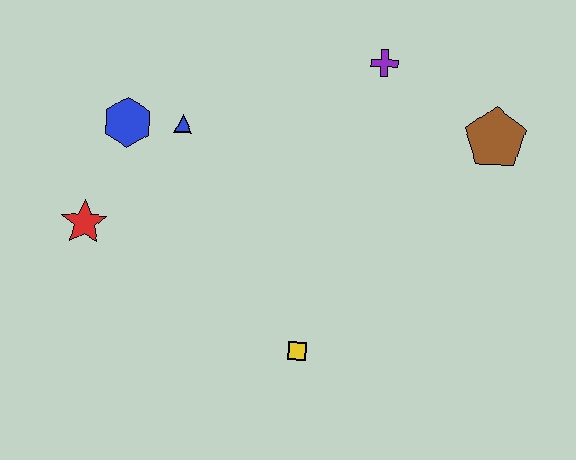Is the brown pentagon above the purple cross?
No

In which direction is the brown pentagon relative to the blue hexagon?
The brown pentagon is to the right of the blue hexagon.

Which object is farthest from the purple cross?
The red star is farthest from the purple cross.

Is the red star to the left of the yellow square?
Yes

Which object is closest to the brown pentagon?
The purple cross is closest to the brown pentagon.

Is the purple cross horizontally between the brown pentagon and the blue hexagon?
Yes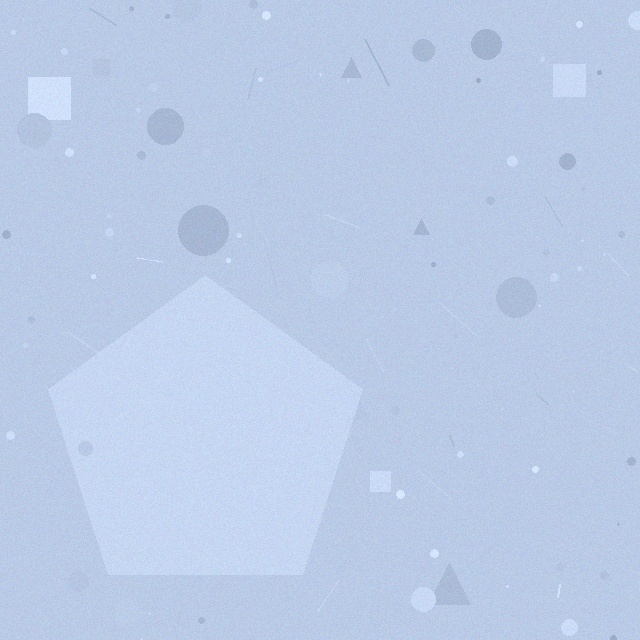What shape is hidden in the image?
A pentagon is hidden in the image.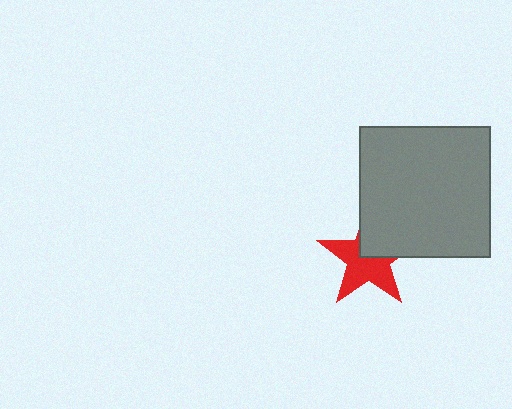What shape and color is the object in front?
The object in front is a gray square.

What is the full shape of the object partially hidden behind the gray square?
The partially hidden object is a red star.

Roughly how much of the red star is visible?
About half of it is visible (roughly 63%).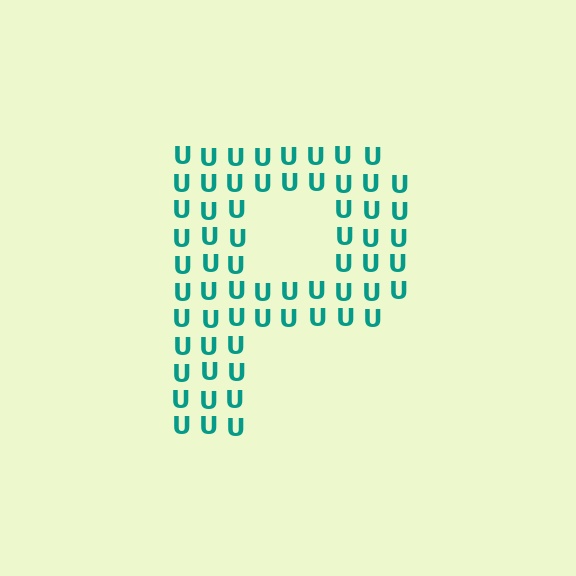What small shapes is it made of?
It is made of small letter U's.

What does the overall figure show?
The overall figure shows the letter P.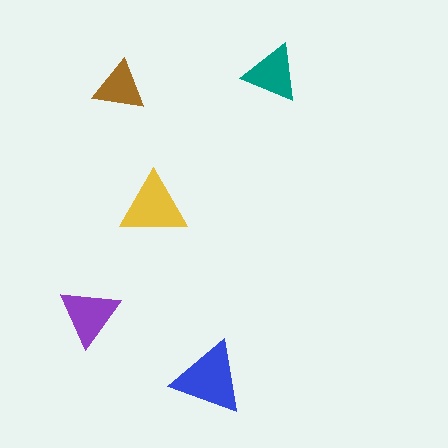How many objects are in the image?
There are 5 objects in the image.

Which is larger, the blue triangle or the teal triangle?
The blue one.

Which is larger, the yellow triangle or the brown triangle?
The yellow one.